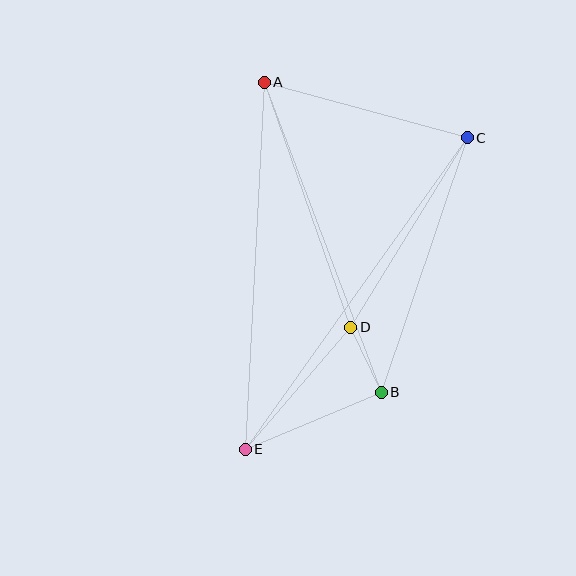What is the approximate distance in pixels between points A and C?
The distance between A and C is approximately 211 pixels.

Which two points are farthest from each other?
Points C and E are farthest from each other.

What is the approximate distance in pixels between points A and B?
The distance between A and B is approximately 332 pixels.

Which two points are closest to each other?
Points B and D are closest to each other.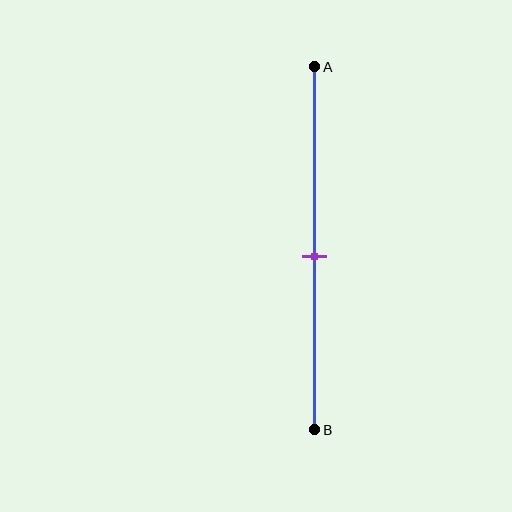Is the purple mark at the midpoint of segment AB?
Yes, the mark is approximately at the midpoint.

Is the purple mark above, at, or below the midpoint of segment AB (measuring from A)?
The purple mark is approximately at the midpoint of segment AB.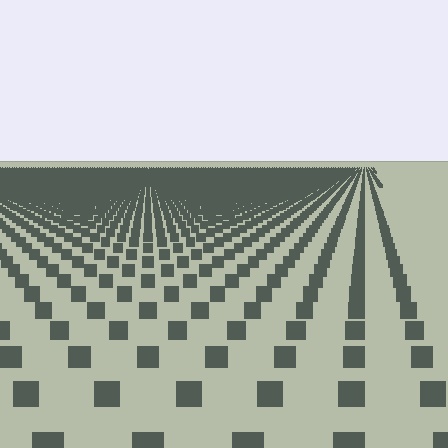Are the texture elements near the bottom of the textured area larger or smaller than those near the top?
Larger. Near the bottom, elements are closer to the viewer and appear at a bigger on-screen size.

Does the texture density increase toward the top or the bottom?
Density increases toward the top.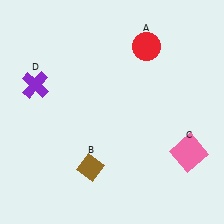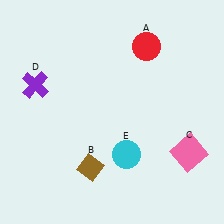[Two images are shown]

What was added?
A cyan circle (E) was added in Image 2.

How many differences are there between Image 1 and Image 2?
There is 1 difference between the two images.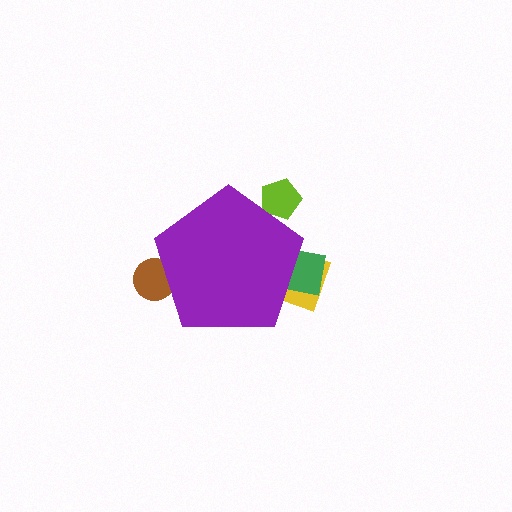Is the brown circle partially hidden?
Yes, the brown circle is partially hidden behind the purple pentagon.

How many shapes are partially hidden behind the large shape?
4 shapes are partially hidden.